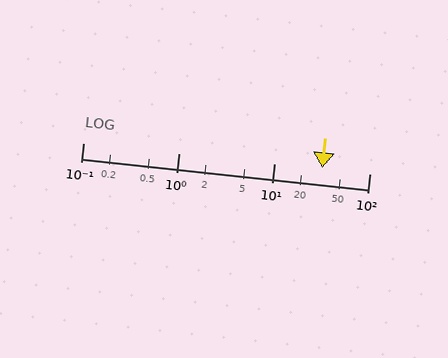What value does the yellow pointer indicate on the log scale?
The pointer indicates approximately 32.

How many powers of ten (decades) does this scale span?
The scale spans 3 decades, from 0.1 to 100.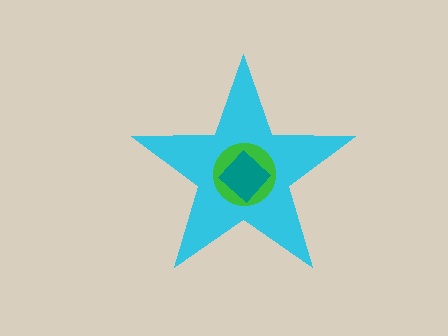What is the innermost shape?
The teal diamond.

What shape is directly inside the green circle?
The teal diamond.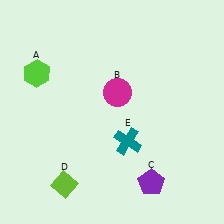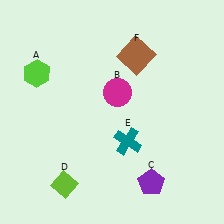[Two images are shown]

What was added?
A brown square (F) was added in Image 2.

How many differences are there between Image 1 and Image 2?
There is 1 difference between the two images.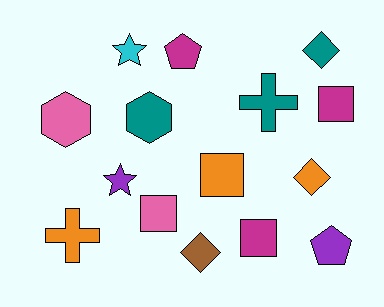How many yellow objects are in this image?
There are no yellow objects.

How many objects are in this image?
There are 15 objects.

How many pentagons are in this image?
There are 2 pentagons.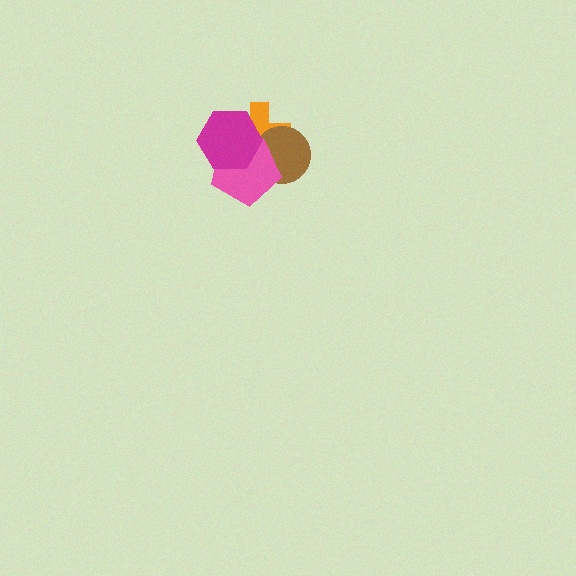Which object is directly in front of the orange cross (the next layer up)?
The brown circle is directly in front of the orange cross.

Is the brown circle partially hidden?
Yes, it is partially covered by another shape.